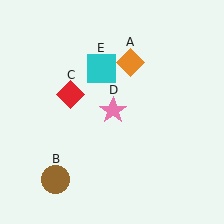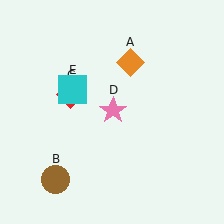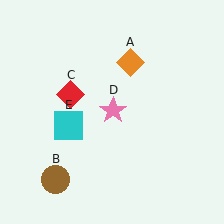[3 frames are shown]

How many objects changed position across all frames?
1 object changed position: cyan square (object E).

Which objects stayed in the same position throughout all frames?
Orange diamond (object A) and brown circle (object B) and red diamond (object C) and pink star (object D) remained stationary.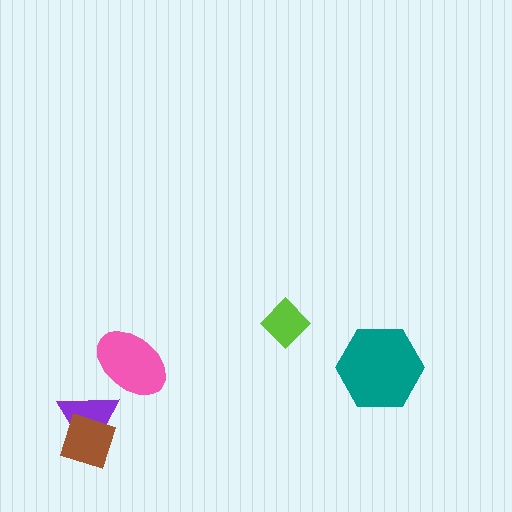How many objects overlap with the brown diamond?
1 object overlaps with the brown diamond.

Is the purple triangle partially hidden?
Yes, it is partially covered by another shape.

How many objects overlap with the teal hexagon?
0 objects overlap with the teal hexagon.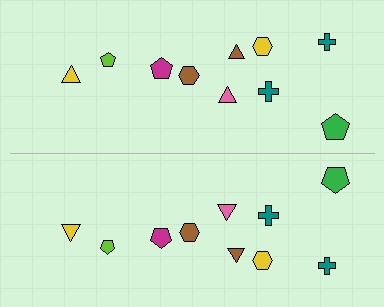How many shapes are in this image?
There are 20 shapes in this image.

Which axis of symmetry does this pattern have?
The pattern has a horizontal axis of symmetry running through the center of the image.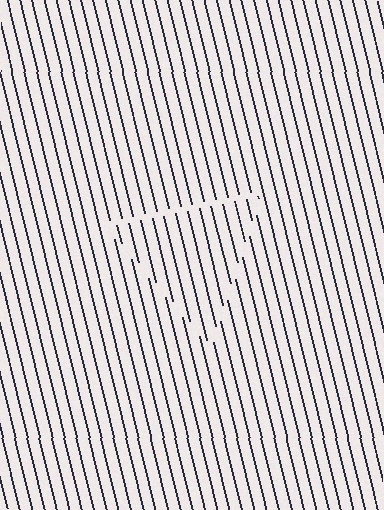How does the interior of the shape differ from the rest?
The interior of the shape contains the same grating, shifted by half a period — the contour is defined by the phase discontinuity where line-ends from the inner and outer gratings abut.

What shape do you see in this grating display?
An illusory triangle. The interior of the shape contains the same grating, shifted by half a period — the contour is defined by the phase discontinuity where line-ends from the inner and outer gratings abut.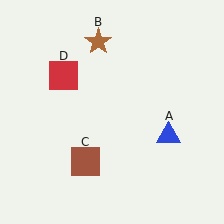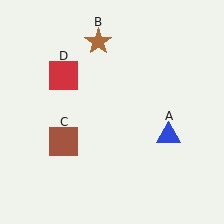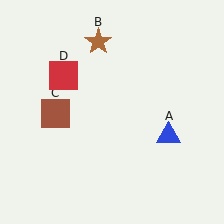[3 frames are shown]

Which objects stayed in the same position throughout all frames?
Blue triangle (object A) and brown star (object B) and red square (object D) remained stationary.